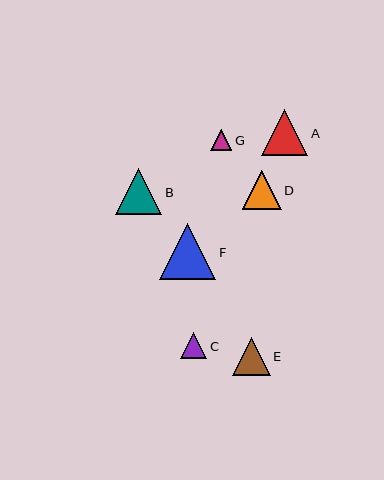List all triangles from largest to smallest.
From largest to smallest: F, A, B, D, E, C, G.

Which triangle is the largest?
Triangle F is the largest with a size of approximately 56 pixels.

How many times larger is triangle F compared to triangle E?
Triangle F is approximately 1.5 times the size of triangle E.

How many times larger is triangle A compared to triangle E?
Triangle A is approximately 1.2 times the size of triangle E.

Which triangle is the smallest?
Triangle G is the smallest with a size of approximately 21 pixels.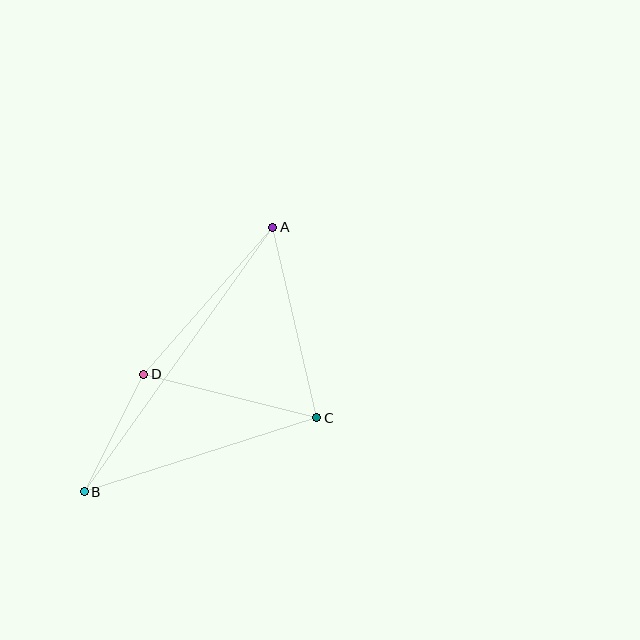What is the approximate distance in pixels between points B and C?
The distance between B and C is approximately 244 pixels.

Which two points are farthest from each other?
Points A and B are farthest from each other.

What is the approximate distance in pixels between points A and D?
The distance between A and D is approximately 196 pixels.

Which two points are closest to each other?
Points B and D are closest to each other.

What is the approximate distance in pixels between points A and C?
The distance between A and C is approximately 196 pixels.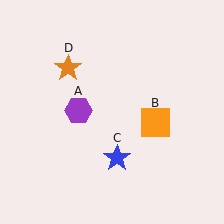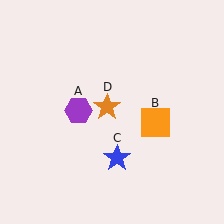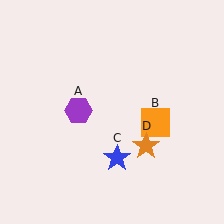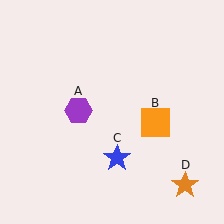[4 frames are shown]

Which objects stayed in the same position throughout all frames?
Purple hexagon (object A) and orange square (object B) and blue star (object C) remained stationary.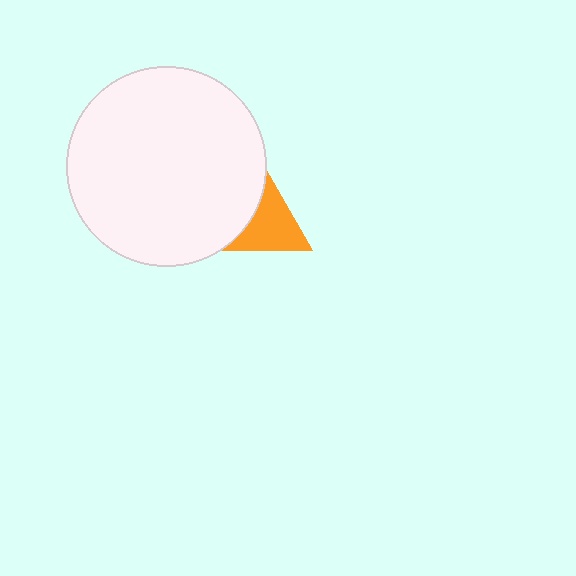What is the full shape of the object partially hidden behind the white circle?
The partially hidden object is an orange triangle.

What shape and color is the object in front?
The object in front is a white circle.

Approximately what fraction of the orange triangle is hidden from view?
Roughly 61% of the orange triangle is hidden behind the white circle.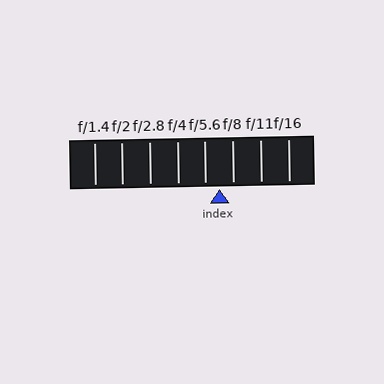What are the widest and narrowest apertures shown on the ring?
The widest aperture shown is f/1.4 and the narrowest is f/16.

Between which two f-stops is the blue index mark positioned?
The index mark is between f/5.6 and f/8.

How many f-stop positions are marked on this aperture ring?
There are 8 f-stop positions marked.